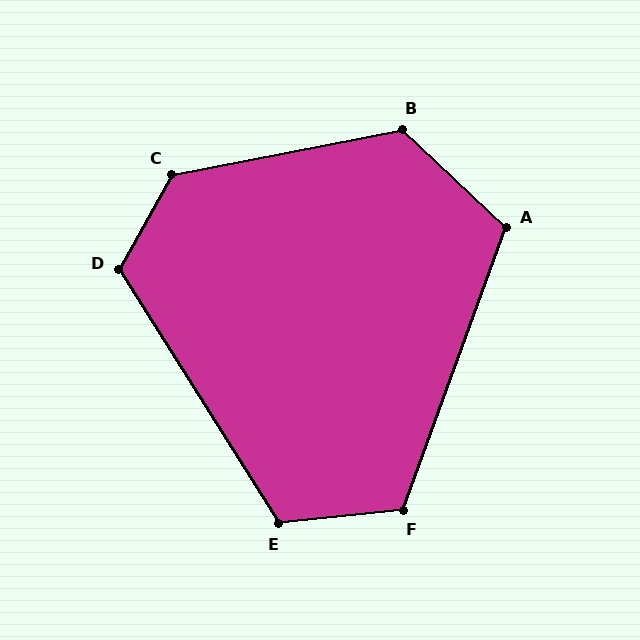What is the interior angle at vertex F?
Approximately 116 degrees (obtuse).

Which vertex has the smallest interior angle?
A, at approximately 114 degrees.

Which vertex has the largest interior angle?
C, at approximately 130 degrees.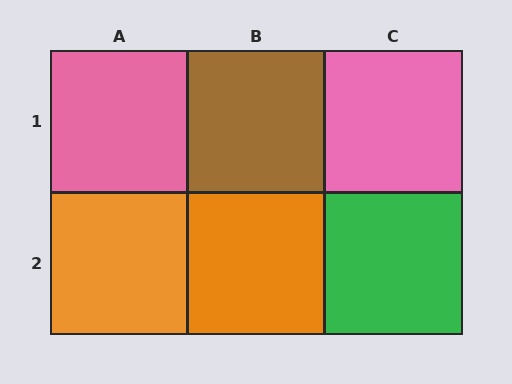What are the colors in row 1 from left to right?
Pink, brown, pink.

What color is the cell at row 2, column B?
Orange.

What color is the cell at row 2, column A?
Orange.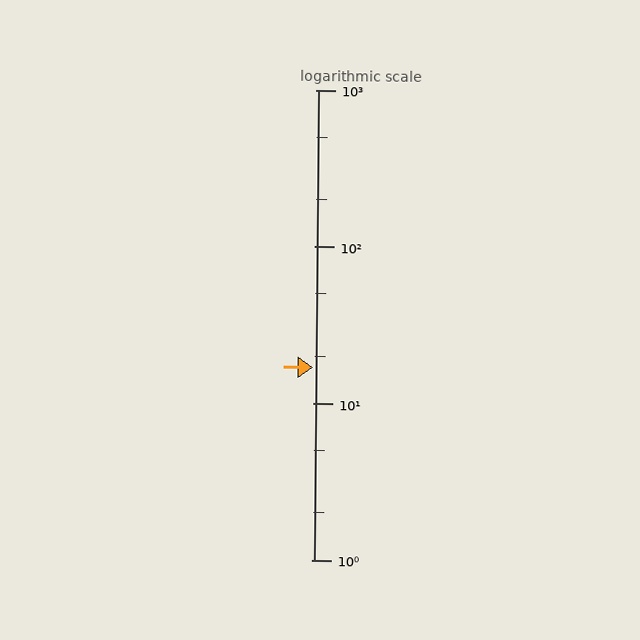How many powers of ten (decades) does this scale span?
The scale spans 3 decades, from 1 to 1000.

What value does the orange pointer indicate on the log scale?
The pointer indicates approximately 17.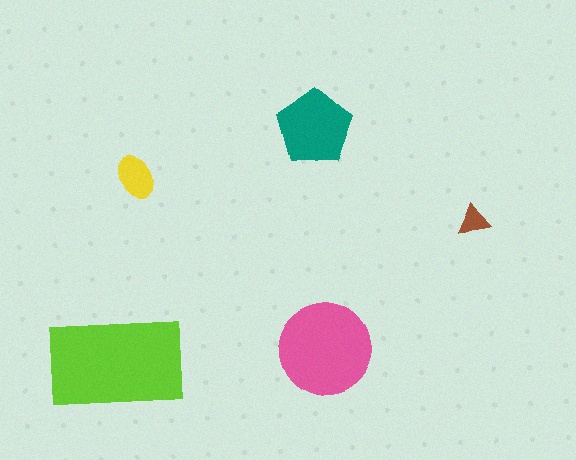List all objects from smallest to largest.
The brown triangle, the yellow ellipse, the teal pentagon, the pink circle, the lime rectangle.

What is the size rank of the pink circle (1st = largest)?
2nd.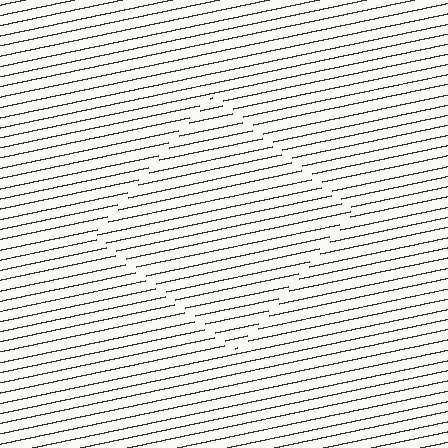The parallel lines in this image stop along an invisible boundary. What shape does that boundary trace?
An illusory square. The interior of the shape contains the same grating, shifted by half a period — the contour is defined by the phase discontinuity where line-ends from the inner and outer gratings abut.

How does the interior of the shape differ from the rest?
The interior of the shape contains the same grating, shifted by half a period — the contour is defined by the phase discontinuity where line-ends from the inner and outer gratings abut.